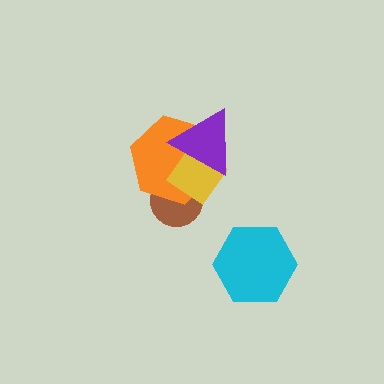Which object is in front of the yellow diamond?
The purple triangle is in front of the yellow diamond.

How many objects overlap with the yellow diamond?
3 objects overlap with the yellow diamond.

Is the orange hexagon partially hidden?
Yes, it is partially covered by another shape.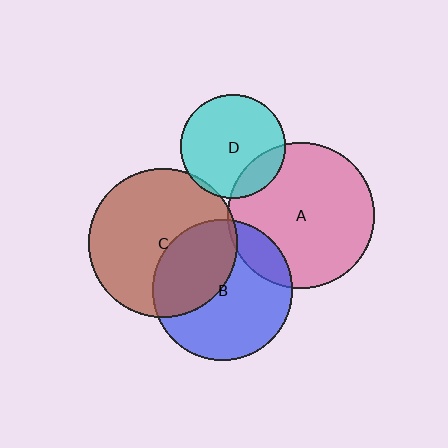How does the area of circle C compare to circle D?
Approximately 2.0 times.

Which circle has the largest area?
Circle C (brown).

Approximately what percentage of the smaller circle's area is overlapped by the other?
Approximately 5%.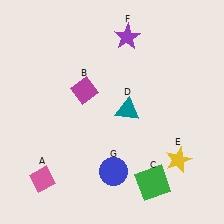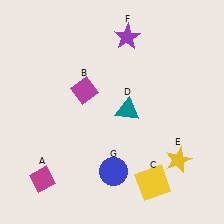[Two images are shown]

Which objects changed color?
A changed from pink to magenta. C changed from green to yellow.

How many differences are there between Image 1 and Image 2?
There are 2 differences between the two images.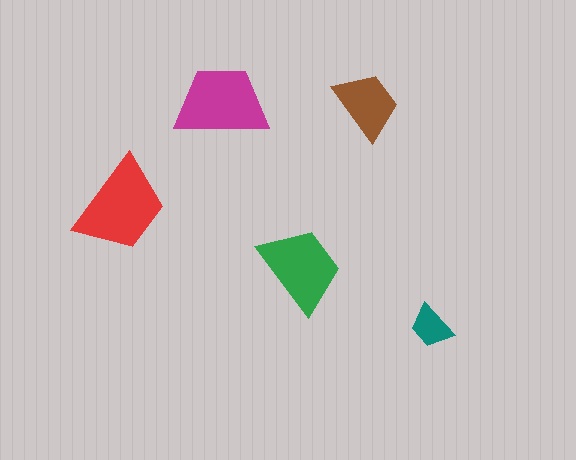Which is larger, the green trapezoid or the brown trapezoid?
The green one.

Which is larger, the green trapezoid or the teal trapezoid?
The green one.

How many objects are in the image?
There are 5 objects in the image.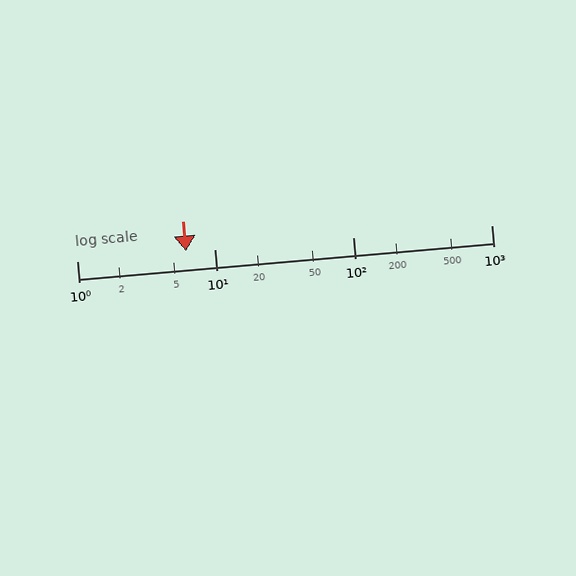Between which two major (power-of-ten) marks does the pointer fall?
The pointer is between 1 and 10.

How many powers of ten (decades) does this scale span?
The scale spans 3 decades, from 1 to 1000.